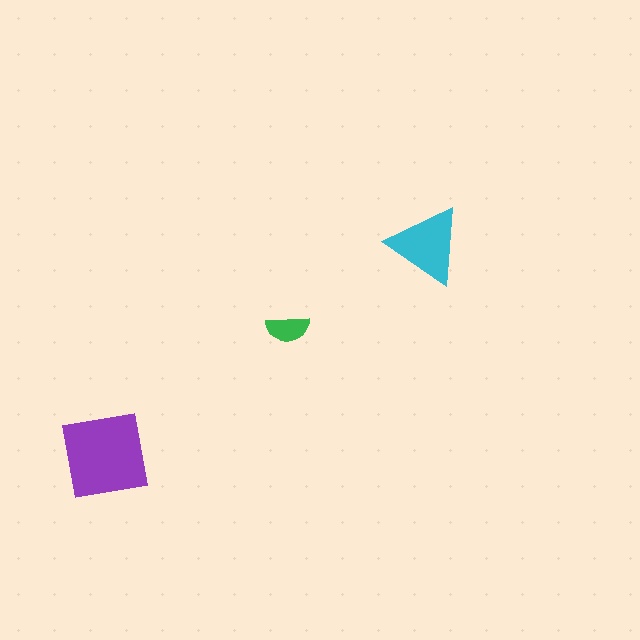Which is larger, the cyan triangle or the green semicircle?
The cyan triangle.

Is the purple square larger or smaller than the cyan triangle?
Larger.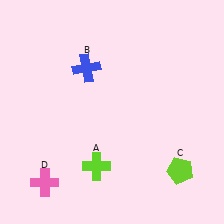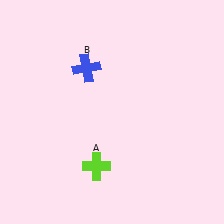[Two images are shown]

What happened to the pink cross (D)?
The pink cross (D) was removed in Image 2. It was in the bottom-left area of Image 1.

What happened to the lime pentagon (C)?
The lime pentagon (C) was removed in Image 2. It was in the bottom-right area of Image 1.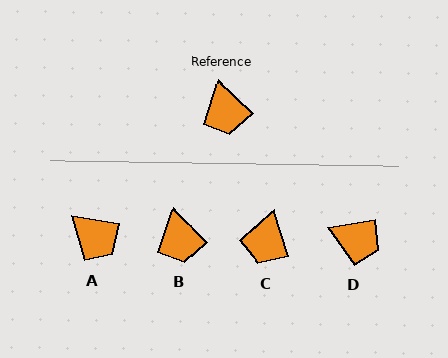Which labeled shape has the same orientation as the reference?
B.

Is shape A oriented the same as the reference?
No, it is off by about 34 degrees.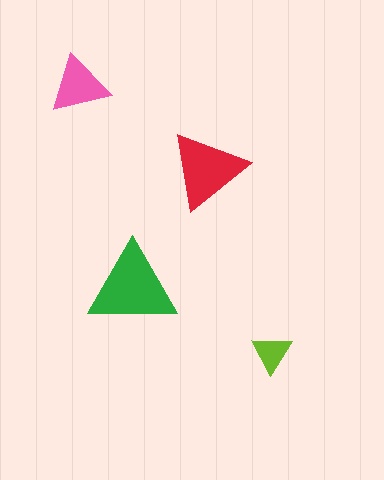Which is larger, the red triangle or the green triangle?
The green one.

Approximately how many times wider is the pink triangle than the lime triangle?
About 1.5 times wider.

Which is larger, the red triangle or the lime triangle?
The red one.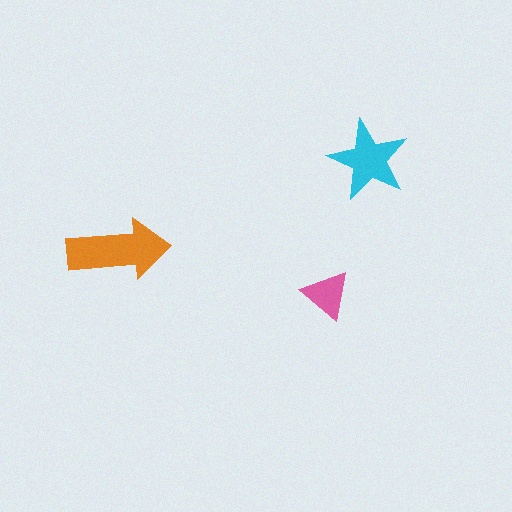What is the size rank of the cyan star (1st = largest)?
2nd.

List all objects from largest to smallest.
The orange arrow, the cyan star, the pink triangle.